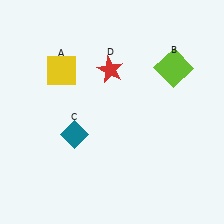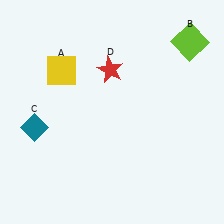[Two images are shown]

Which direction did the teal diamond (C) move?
The teal diamond (C) moved left.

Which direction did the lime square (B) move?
The lime square (B) moved up.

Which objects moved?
The objects that moved are: the lime square (B), the teal diamond (C).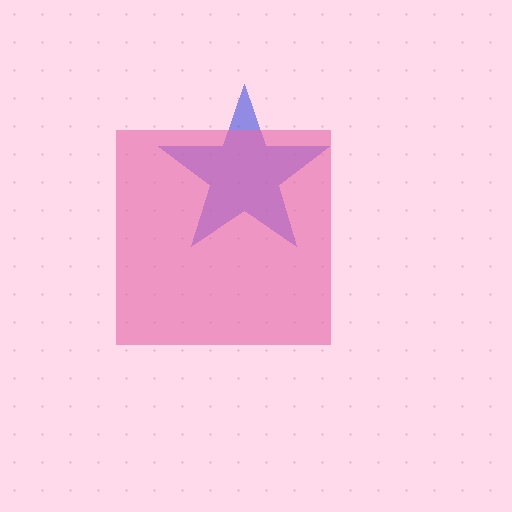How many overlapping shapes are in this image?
There are 2 overlapping shapes in the image.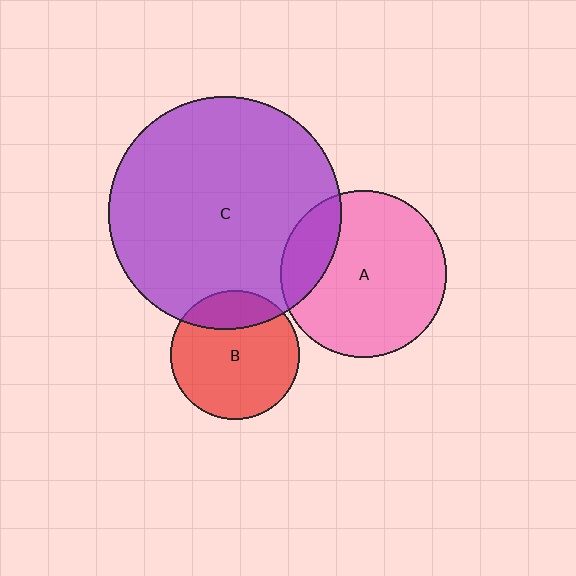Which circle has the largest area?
Circle C (purple).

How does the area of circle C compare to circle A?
Approximately 2.0 times.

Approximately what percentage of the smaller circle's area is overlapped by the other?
Approximately 20%.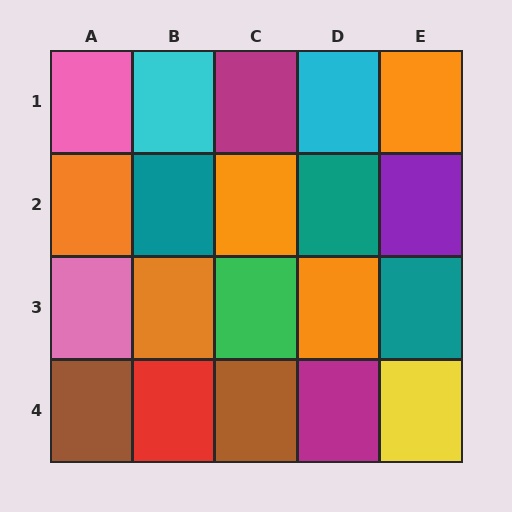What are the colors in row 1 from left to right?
Pink, cyan, magenta, cyan, orange.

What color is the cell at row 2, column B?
Teal.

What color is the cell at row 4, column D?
Magenta.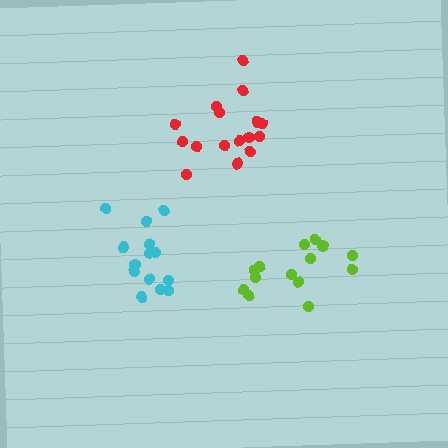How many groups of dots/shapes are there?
There are 3 groups.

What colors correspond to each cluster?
The clusters are colored: cyan, lime, red.